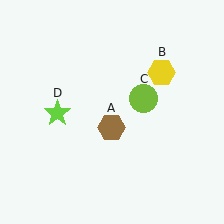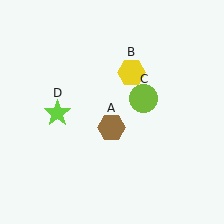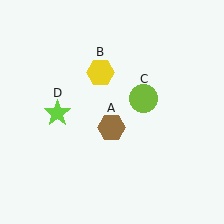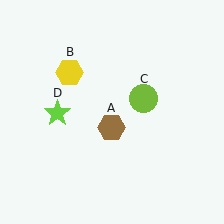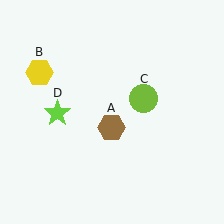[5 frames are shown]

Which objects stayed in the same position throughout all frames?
Brown hexagon (object A) and lime circle (object C) and lime star (object D) remained stationary.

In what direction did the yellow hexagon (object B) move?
The yellow hexagon (object B) moved left.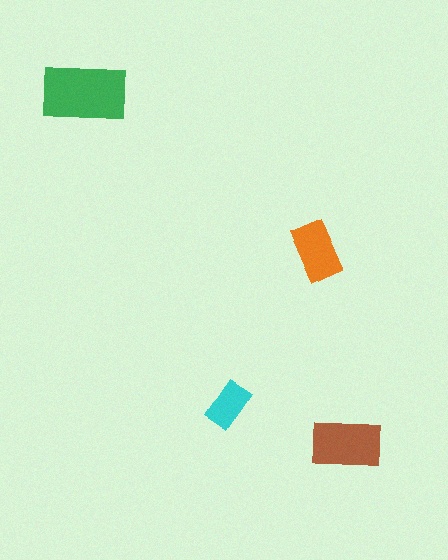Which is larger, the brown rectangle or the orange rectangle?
The brown one.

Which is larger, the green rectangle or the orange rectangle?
The green one.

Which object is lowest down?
The brown rectangle is bottommost.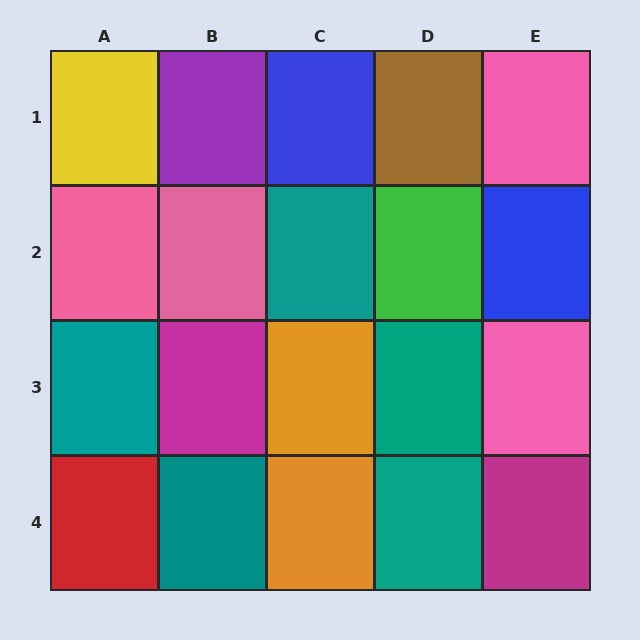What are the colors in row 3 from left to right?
Teal, magenta, orange, teal, pink.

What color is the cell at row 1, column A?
Yellow.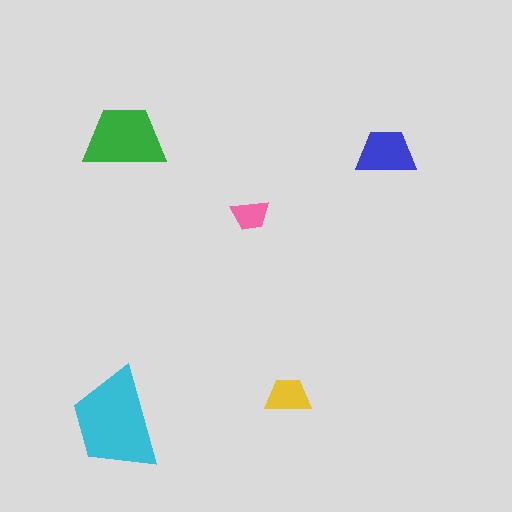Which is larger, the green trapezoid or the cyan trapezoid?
The cyan one.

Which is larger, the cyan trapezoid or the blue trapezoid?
The cyan one.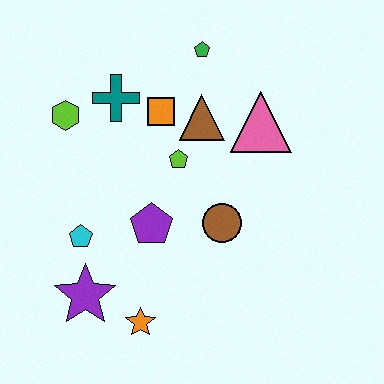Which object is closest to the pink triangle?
The brown triangle is closest to the pink triangle.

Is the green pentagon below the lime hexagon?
No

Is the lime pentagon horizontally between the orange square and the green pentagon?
Yes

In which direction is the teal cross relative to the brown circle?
The teal cross is above the brown circle.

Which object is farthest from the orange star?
The green pentagon is farthest from the orange star.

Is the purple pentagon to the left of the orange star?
No